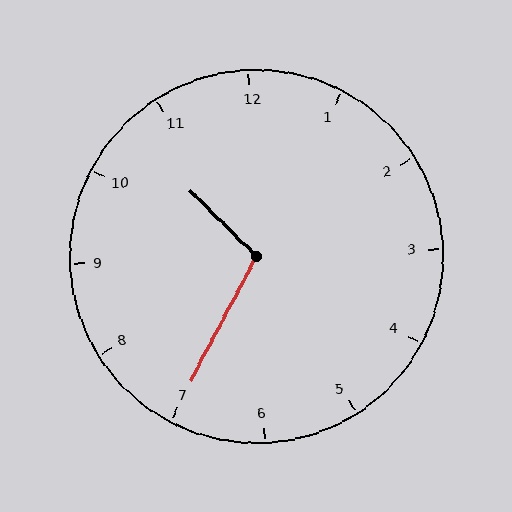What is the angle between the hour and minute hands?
Approximately 108 degrees.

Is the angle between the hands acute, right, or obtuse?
It is obtuse.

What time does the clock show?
10:35.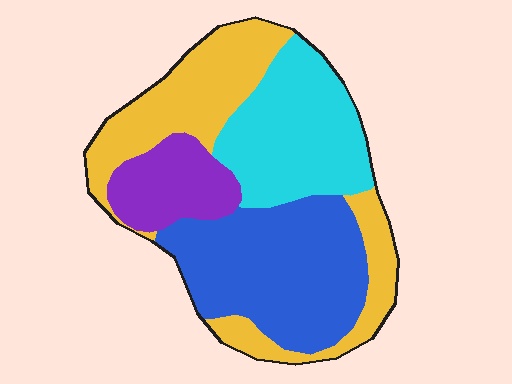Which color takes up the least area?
Purple, at roughly 15%.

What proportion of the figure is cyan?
Cyan takes up about one quarter (1/4) of the figure.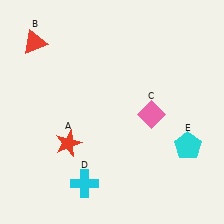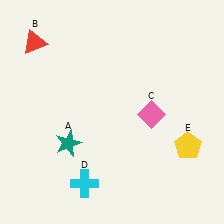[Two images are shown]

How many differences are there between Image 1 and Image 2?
There are 2 differences between the two images.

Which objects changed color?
A changed from red to teal. E changed from cyan to yellow.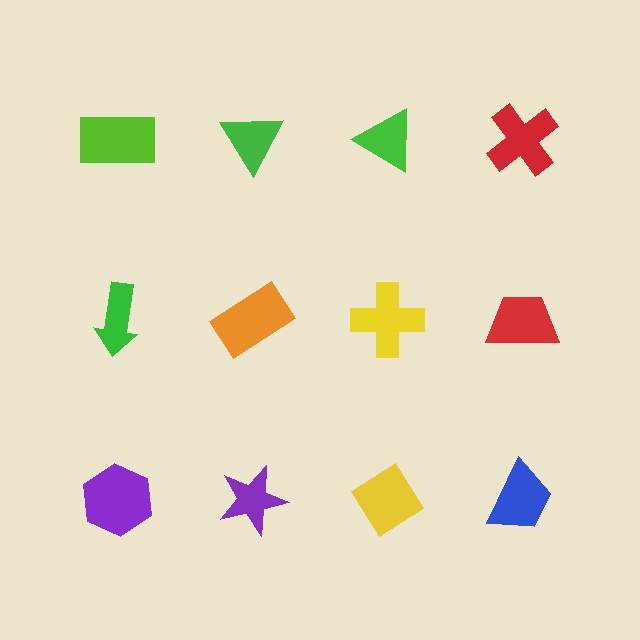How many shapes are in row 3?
4 shapes.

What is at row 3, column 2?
A purple star.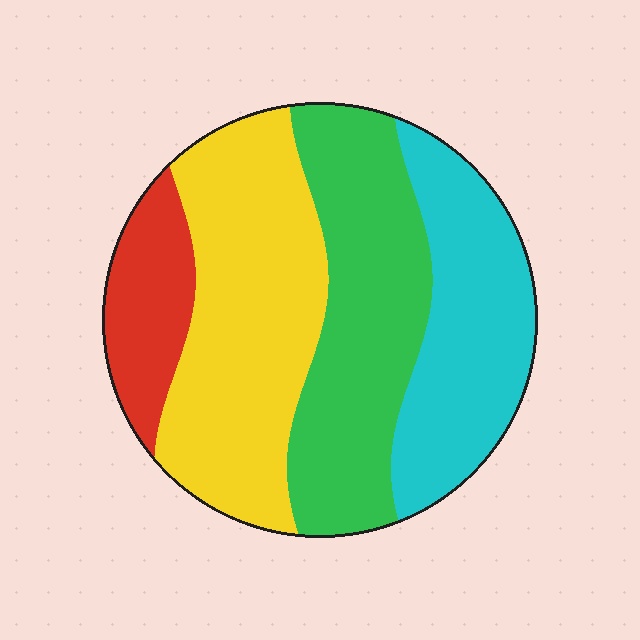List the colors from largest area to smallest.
From largest to smallest: yellow, green, cyan, red.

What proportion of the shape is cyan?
Cyan takes up about one quarter (1/4) of the shape.